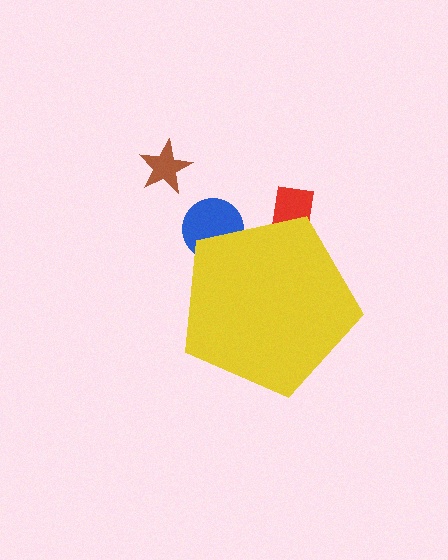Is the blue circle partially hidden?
Yes, the blue circle is partially hidden behind the yellow pentagon.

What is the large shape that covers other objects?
A yellow pentagon.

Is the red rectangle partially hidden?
Yes, the red rectangle is partially hidden behind the yellow pentagon.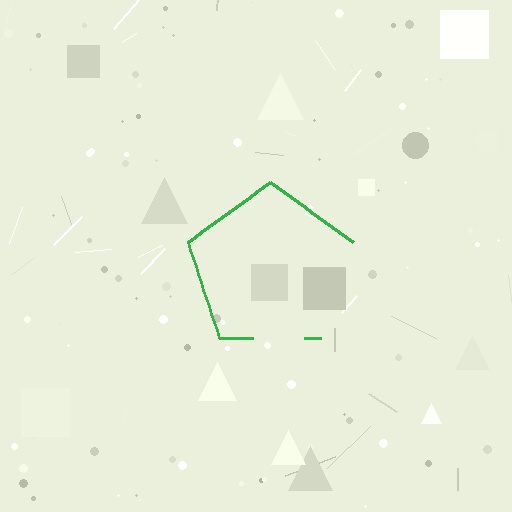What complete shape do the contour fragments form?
The contour fragments form a pentagon.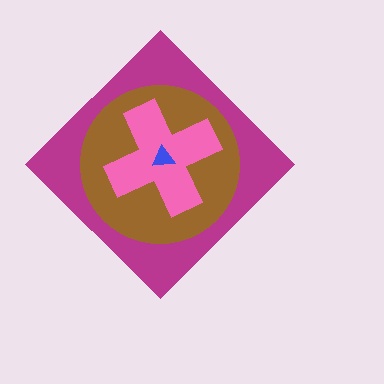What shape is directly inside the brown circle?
The pink cross.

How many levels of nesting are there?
4.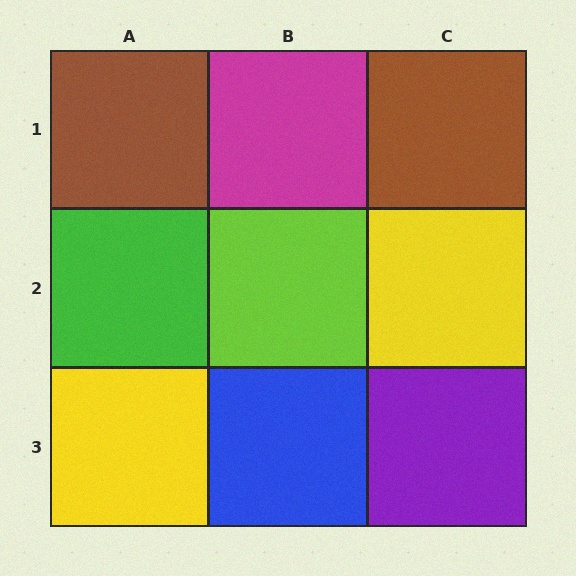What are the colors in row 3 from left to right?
Yellow, blue, purple.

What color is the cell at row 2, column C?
Yellow.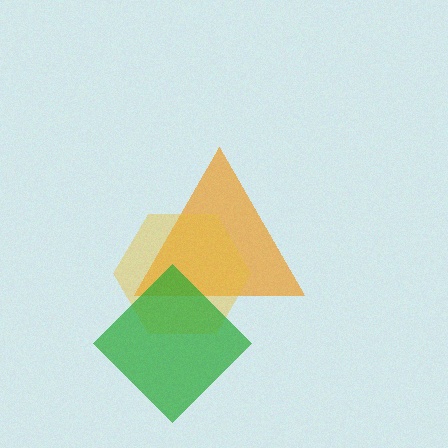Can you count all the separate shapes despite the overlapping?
Yes, there are 3 separate shapes.